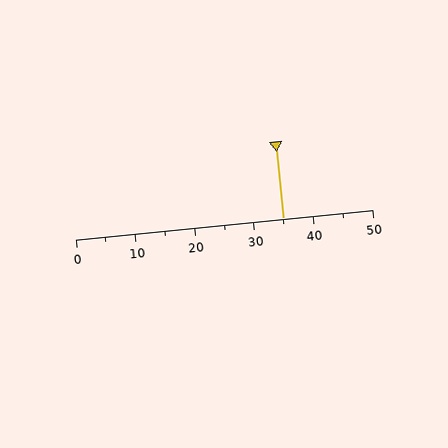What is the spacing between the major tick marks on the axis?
The major ticks are spaced 10 apart.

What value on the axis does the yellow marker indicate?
The marker indicates approximately 35.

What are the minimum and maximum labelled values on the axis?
The axis runs from 0 to 50.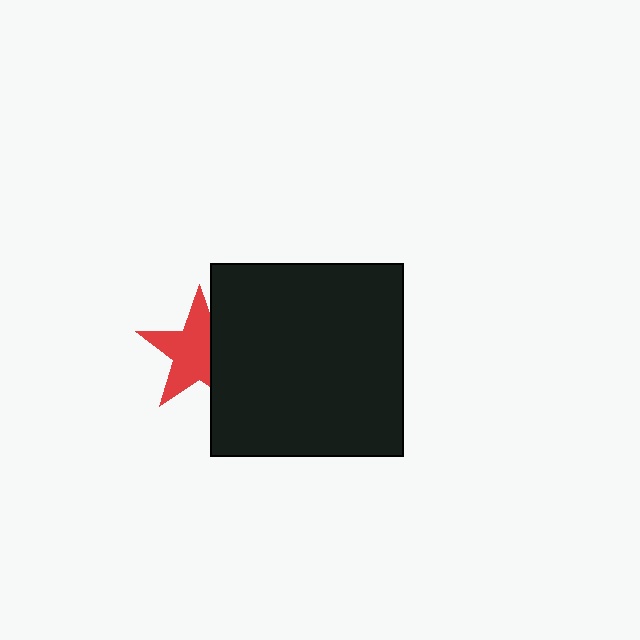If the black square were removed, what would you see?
You would see the complete red star.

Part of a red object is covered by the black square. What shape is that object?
It is a star.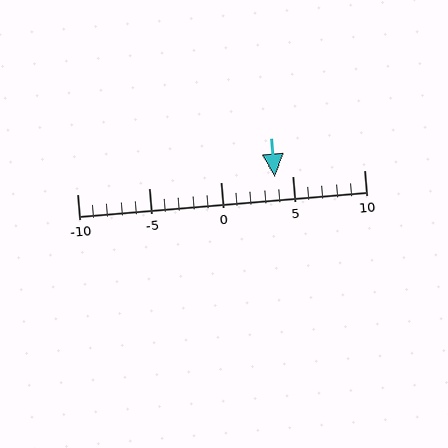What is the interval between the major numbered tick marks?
The major tick marks are spaced 5 units apart.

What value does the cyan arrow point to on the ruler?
The cyan arrow points to approximately 4.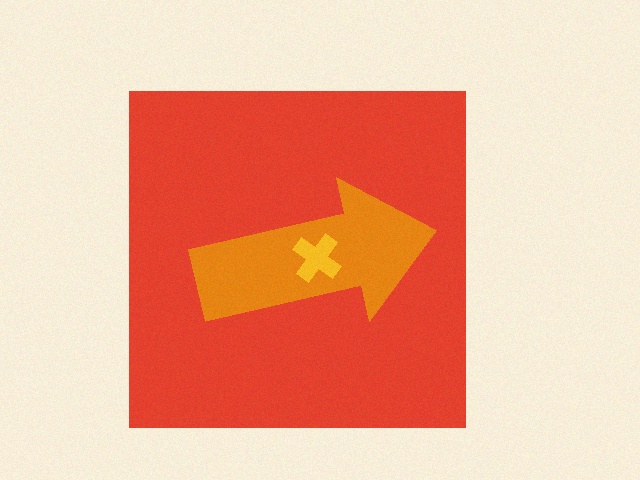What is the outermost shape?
The red square.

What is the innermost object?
The yellow cross.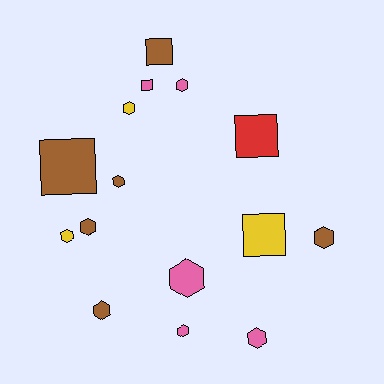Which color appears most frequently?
Brown, with 6 objects.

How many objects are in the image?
There are 15 objects.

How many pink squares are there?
There is 1 pink square.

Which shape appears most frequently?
Hexagon, with 10 objects.